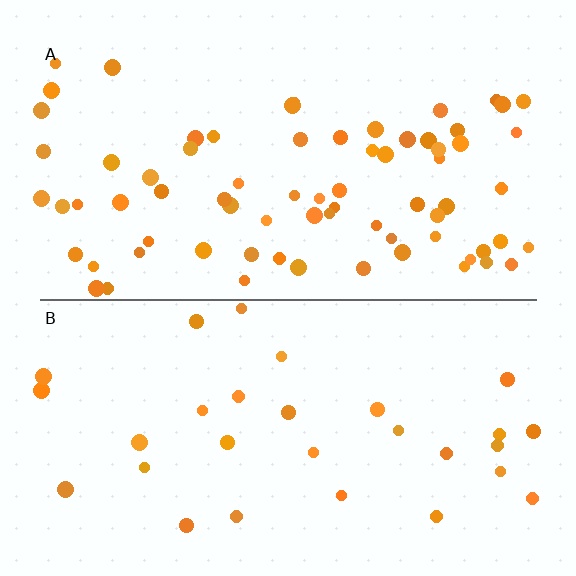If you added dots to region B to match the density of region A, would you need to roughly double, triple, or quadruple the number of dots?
Approximately double.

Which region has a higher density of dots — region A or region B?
A (the top).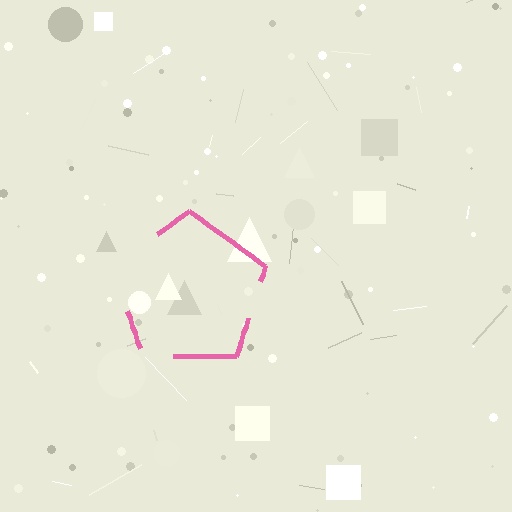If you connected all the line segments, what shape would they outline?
They would outline a pentagon.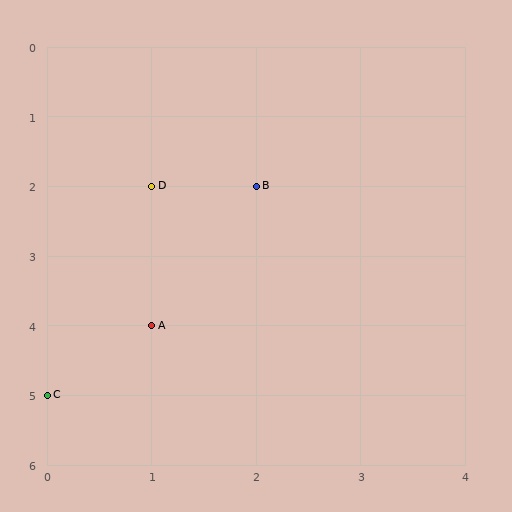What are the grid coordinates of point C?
Point C is at grid coordinates (0, 5).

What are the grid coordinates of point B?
Point B is at grid coordinates (2, 2).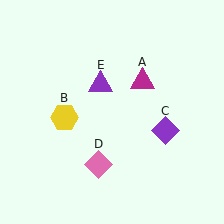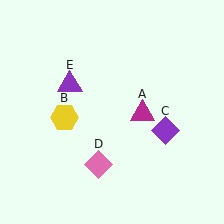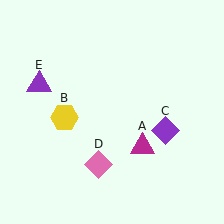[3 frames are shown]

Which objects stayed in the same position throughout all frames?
Yellow hexagon (object B) and purple diamond (object C) and pink diamond (object D) remained stationary.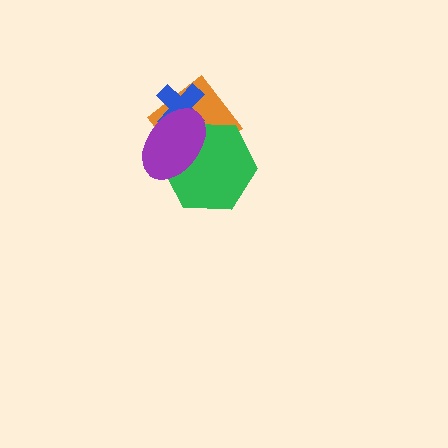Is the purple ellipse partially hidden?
No, no other shape covers it.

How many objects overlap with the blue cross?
3 objects overlap with the blue cross.